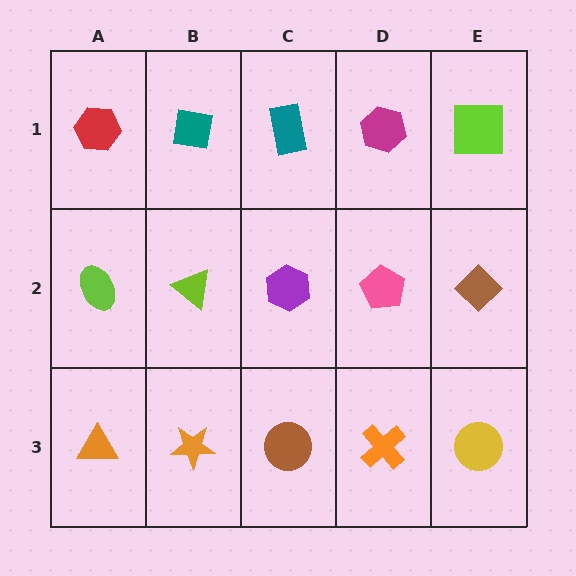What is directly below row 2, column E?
A yellow circle.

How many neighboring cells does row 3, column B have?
3.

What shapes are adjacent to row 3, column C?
A purple hexagon (row 2, column C), an orange star (row 3, column B), an orange cross (row 3, column D).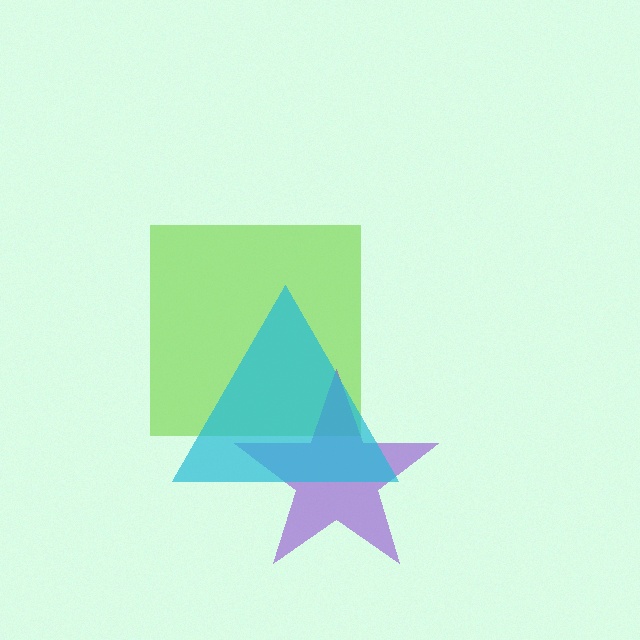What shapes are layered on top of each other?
The layered shapes are: a lime square, a purple star, a cyan triangle.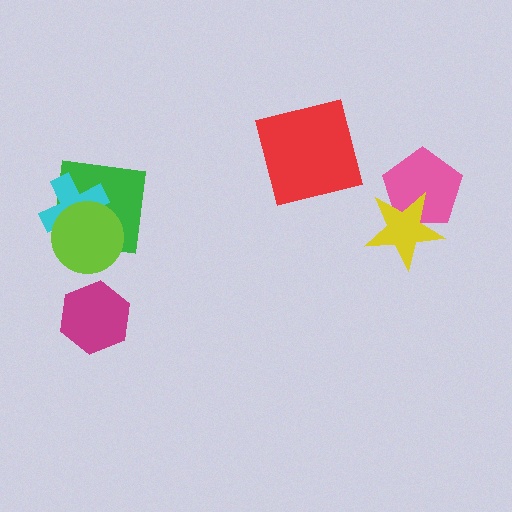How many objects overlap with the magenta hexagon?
0 objects overlap with the magenta hexagon.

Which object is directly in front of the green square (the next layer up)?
The cyan cross is directly in front of the green square.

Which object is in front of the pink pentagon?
The yellow star is in front of the pink pentagon.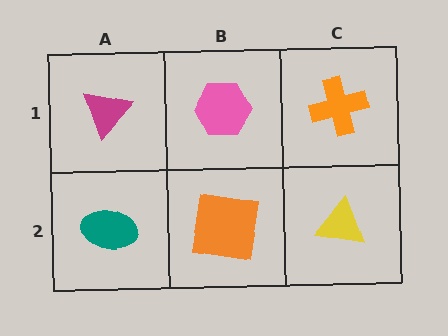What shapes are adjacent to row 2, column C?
An orange cross (row 1, column C), an orange square (row 2, column B).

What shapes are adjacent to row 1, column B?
An orange square (row 2, column B), a magenta triangle (row 1, column A), an orange cross (row 1, column C).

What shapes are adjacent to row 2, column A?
A magenta triangle (row 1, column A), an orange square (row 2, column B).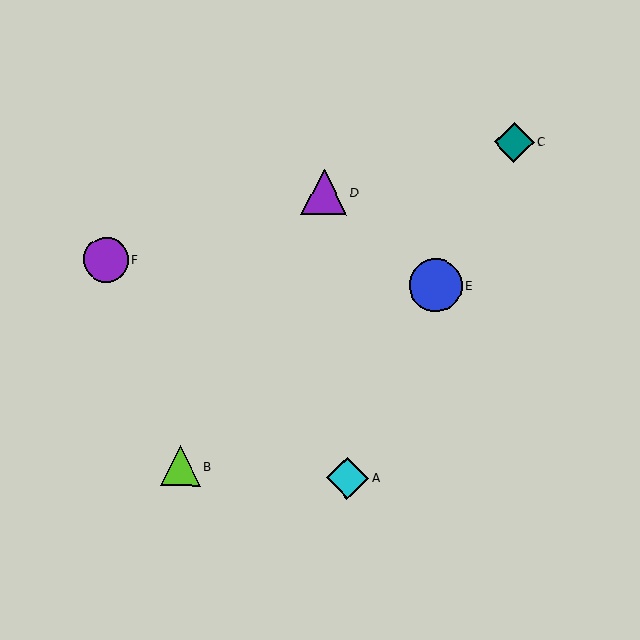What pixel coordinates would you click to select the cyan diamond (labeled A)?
Click at (348, 478) to select the cyan diamond A.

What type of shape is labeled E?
Shape E is a blue circle.